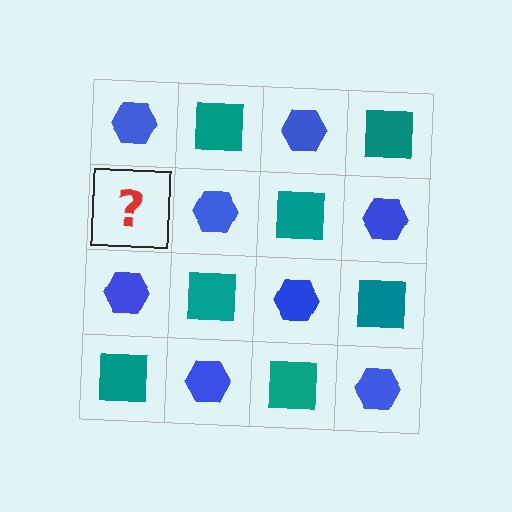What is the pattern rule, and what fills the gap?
The rule is that it alternates blue hexagon and teal square in a checkerboard pattern. The gap should be filled with a teal square.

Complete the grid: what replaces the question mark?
The question mark should be replaced with a teal square.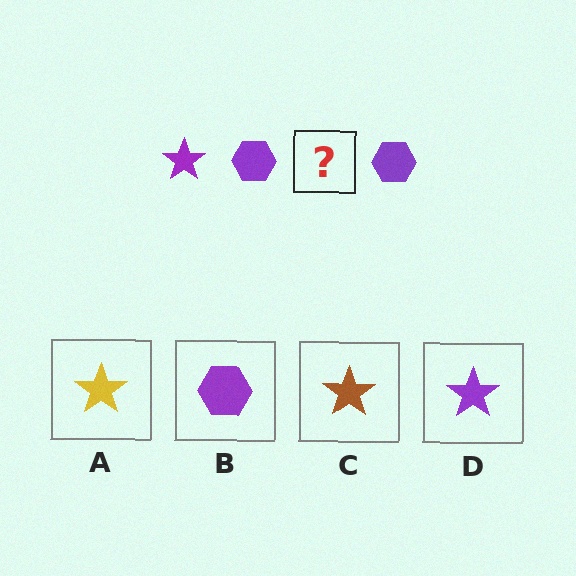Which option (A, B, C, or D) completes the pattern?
D.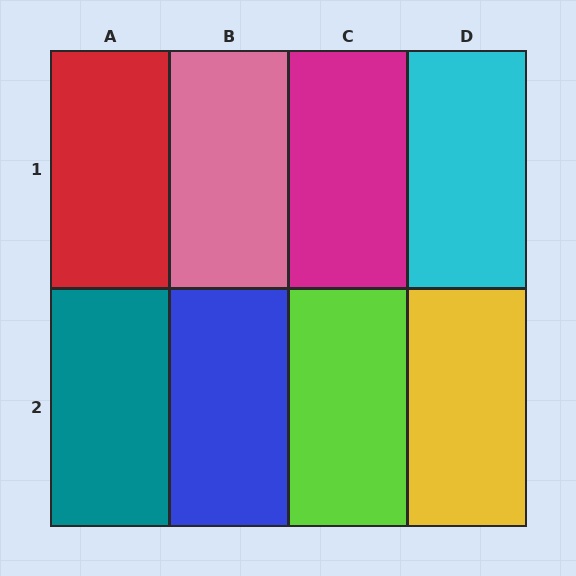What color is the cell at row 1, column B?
Pink.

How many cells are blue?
1 cell is blue.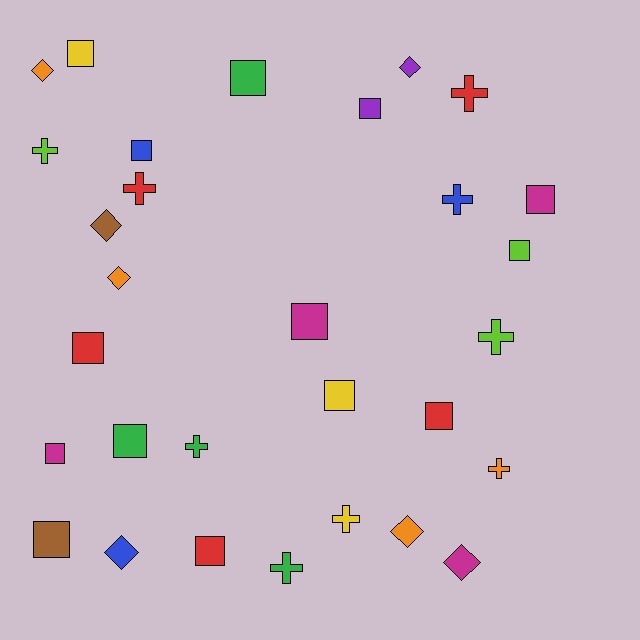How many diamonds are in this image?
There are 7 diamonds.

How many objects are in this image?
There are 30 objects.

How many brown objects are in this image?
There are 2 brown objects.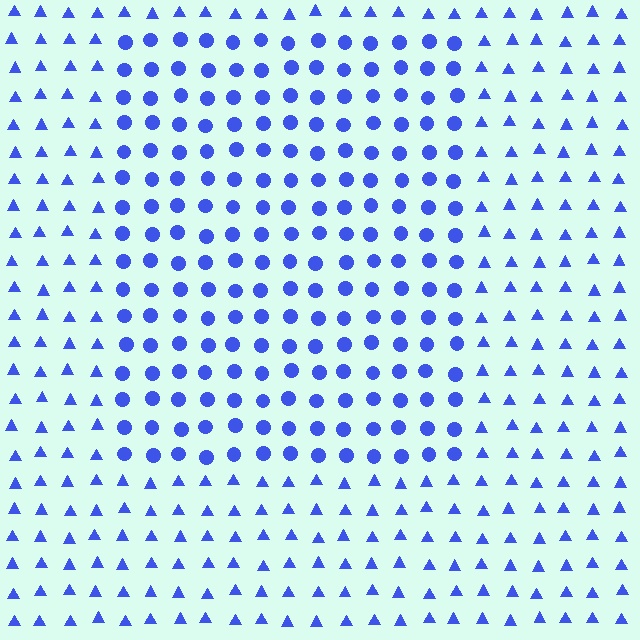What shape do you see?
I see a rectangle.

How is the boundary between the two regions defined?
The boundary is defined by a change in element shape: circles inside vs. triangles outside. All elements share the same color and spacing.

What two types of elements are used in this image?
The image uses circles inside the rectangle region and triangles outside it.